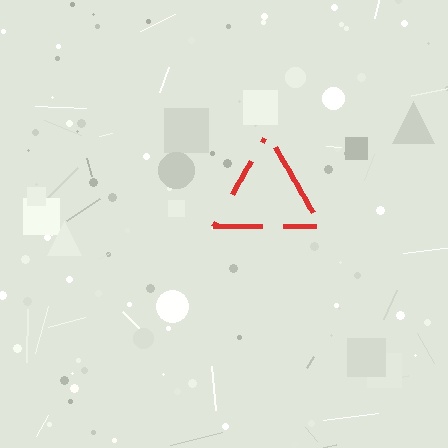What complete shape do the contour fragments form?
The contour fragments form a triangle.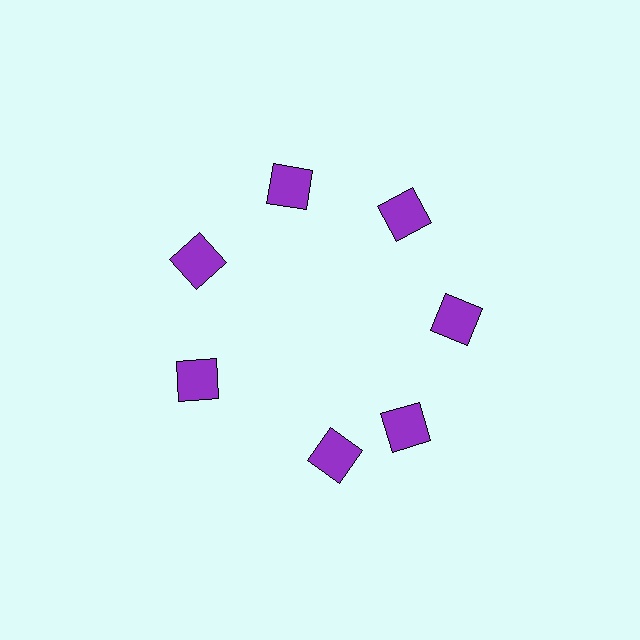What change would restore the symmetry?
The symmetry would be restored by rotating it back into even spacing with its neighbors so that all 7 squares sit at equal angles and equal distance from the center.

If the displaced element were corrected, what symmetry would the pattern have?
It would have 7-fold rotational symmetry — the pattern would map onto itself every 51 degrees.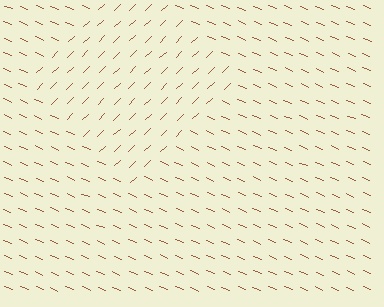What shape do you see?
I see a diamond.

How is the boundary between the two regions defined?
The boundary is defined purely by a change in line orientation (approximately 67 degrees difference). All lines are the same color and thickness.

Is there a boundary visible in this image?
Yes, there is a texture boundary formed by a change in line orientation.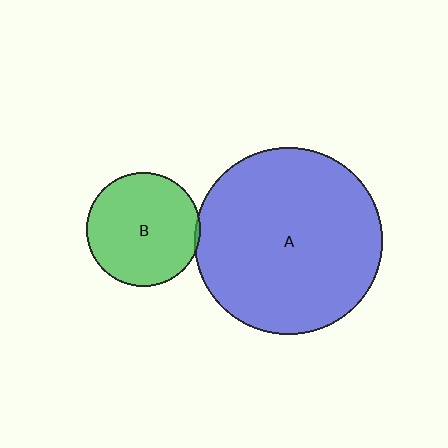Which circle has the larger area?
Circle A (blue).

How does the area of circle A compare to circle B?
Approximately 2.7 times.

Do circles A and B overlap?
Yes.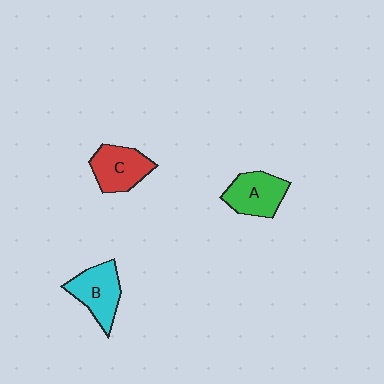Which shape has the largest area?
Shape B (cyan).